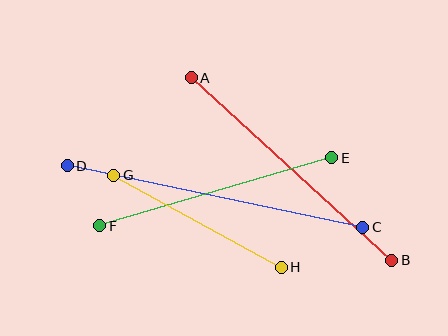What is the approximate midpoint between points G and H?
The midpoint is at approximately (197, 221) pixels.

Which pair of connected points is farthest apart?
Points C and D are farthest apart.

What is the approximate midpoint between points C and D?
The midpoint is at approximately (215, 197) pixels.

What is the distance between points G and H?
The distance is approximately 191 pixels.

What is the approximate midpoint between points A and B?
The midpoint is at approximately (291, 169) pixels.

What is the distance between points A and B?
The distance is approximately 271 pixels.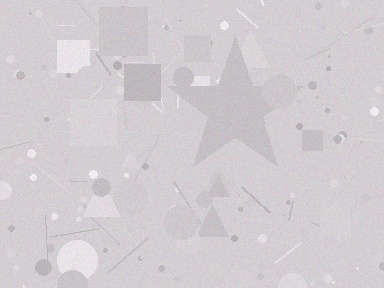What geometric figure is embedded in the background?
A star is embedded in the background.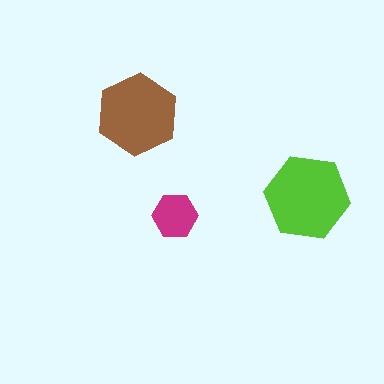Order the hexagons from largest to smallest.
the lime one, the brown one, the magenta one.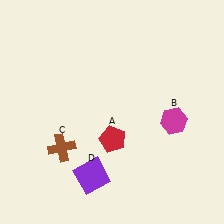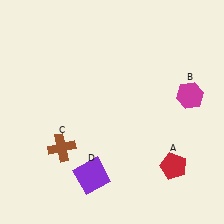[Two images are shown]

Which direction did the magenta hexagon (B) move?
The magenta hexagon (B) moved up.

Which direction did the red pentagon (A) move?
The red pentagon (A) moved right.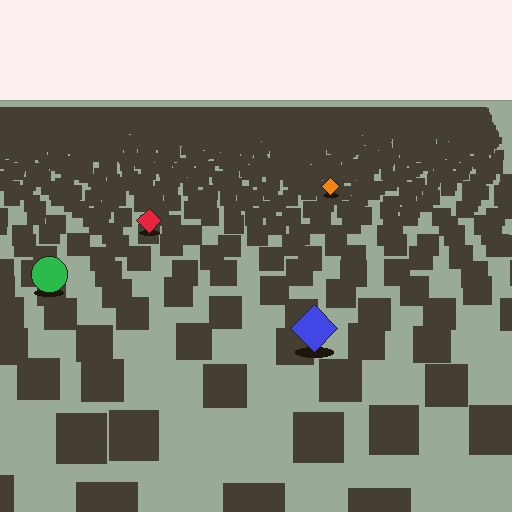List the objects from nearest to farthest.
From nearest to farthest: the blue diamond, the green circle, the red diamond, the orange diamond.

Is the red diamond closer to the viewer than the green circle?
No. The green circle is closer — you can tell from the texture gradient: the ground texture is coarser near it.